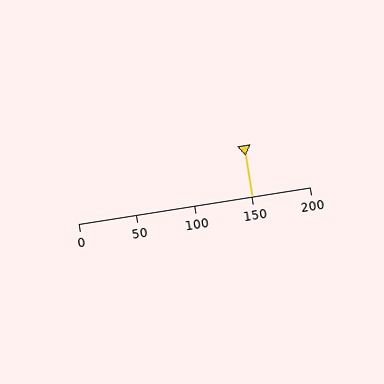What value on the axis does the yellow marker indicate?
The marker indicates approximately 150.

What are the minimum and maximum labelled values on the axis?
The axis runs from 0 to 200.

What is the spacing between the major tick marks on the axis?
The major ticks are spaced 50 apart.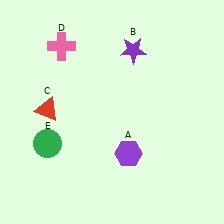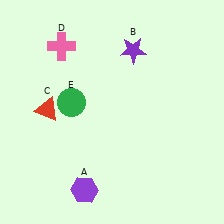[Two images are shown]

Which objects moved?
The objects that moved are: the purple hexagon (A), the green circle (E).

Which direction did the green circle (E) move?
The green circle (E) moved up.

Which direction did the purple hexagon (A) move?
The purple hexagon (A) moved left.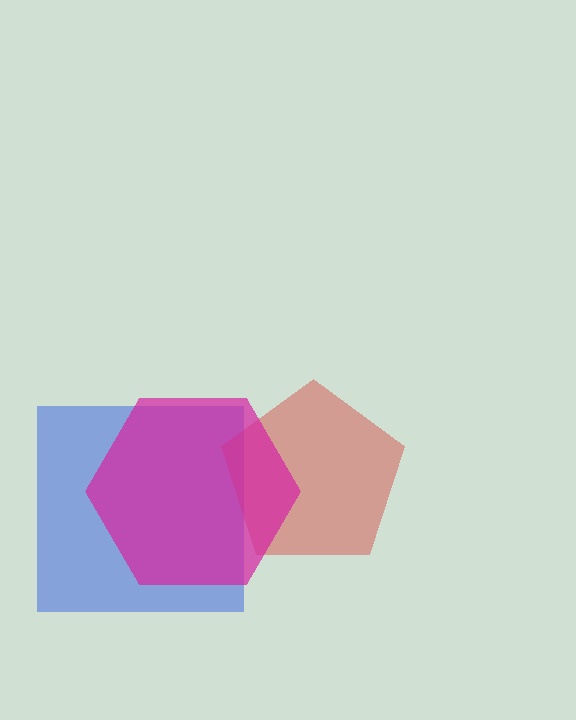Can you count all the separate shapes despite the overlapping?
Yes, there are 3 separate shapes.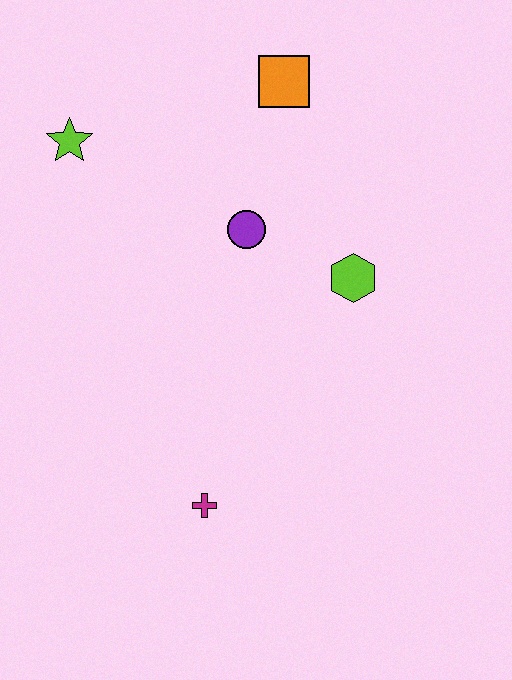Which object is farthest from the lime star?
The magenta cross is farthest from the lime star.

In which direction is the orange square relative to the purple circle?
The orange square is above the purple circle.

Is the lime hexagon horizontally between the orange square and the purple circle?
No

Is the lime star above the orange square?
No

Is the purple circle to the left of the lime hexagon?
Yes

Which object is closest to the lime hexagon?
The purple circle is closest to the lime hexagon.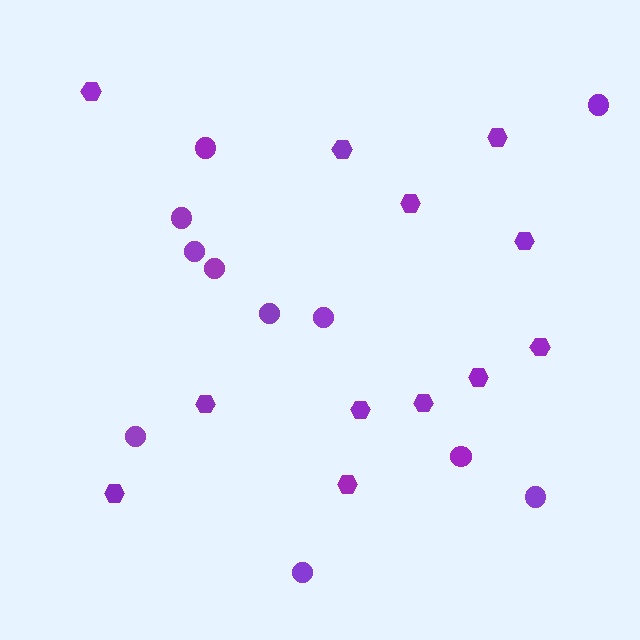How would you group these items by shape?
There are 2 groups: one group of hexagons (12) and one group of circles (11).